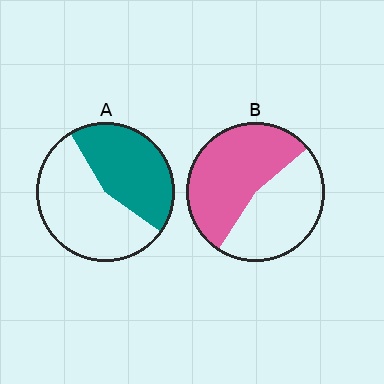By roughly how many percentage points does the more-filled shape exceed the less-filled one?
By roughly 10 percentage points (B over A).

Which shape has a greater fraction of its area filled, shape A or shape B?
Shape B.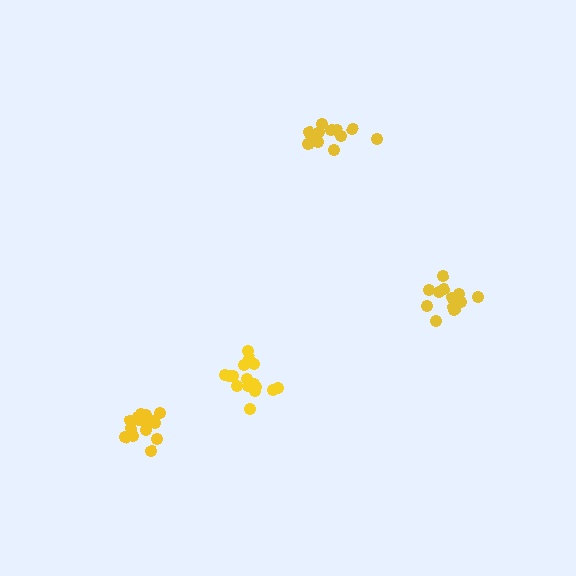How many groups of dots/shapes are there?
There are 4 groups.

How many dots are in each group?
Group 1: 16 dots, Group 2: 13 dots, Group 3: 17 dots, Group 4: 15 dots (61 total).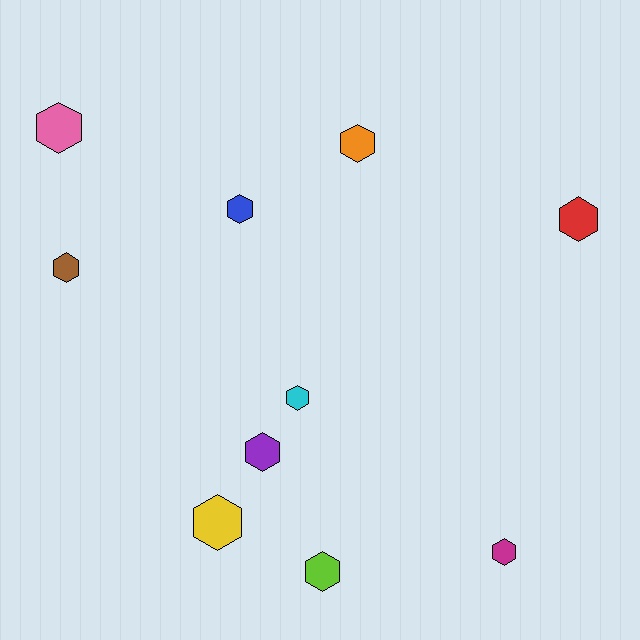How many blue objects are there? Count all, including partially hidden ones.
There is 1 blue object.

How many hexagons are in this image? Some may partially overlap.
There are 10 hexagons.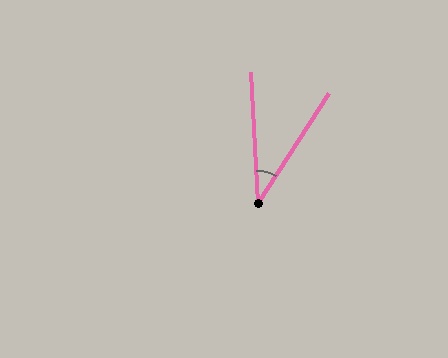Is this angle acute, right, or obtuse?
It is acute.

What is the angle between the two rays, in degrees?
Approximately 36 degrees.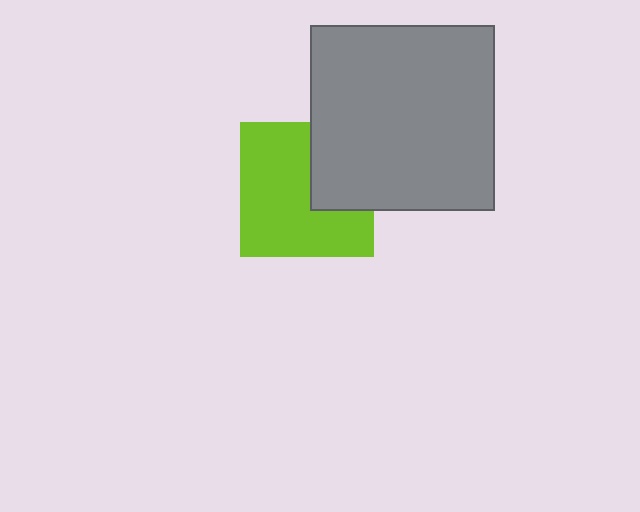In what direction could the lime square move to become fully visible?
The lime square could move left. That would shift it out from behind the gray square entirely.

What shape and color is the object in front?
The object in front is a gray square.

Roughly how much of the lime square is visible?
Most of it is visible (roughly 68%).